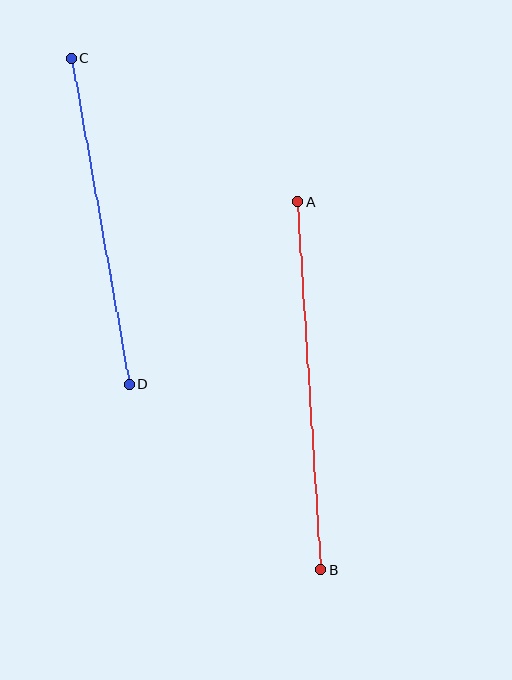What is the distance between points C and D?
The distance is approximately 331 pixels.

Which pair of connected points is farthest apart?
Points A and B are farthest apart.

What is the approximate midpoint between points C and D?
The midpoint is at approximately (100, 221) pixels.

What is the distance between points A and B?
The distance is approximately 368 pixels.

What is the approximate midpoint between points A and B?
The midpoint is at approximately (309, 386) pixels.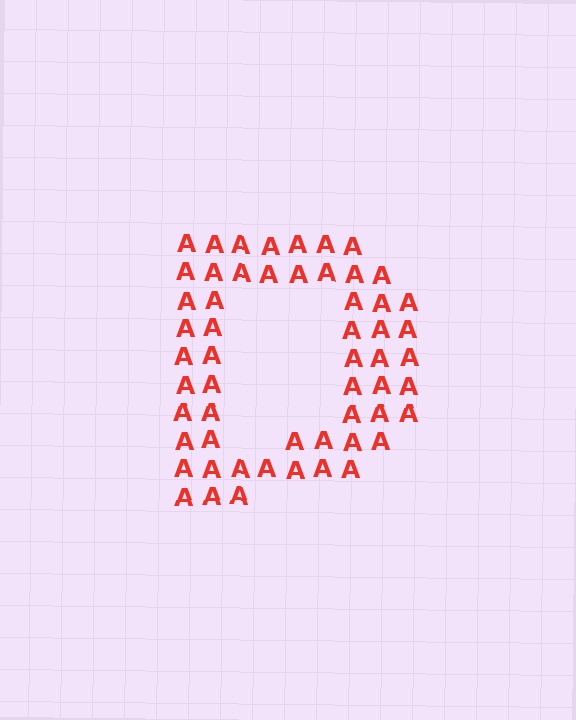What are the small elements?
The small elements are letter A's.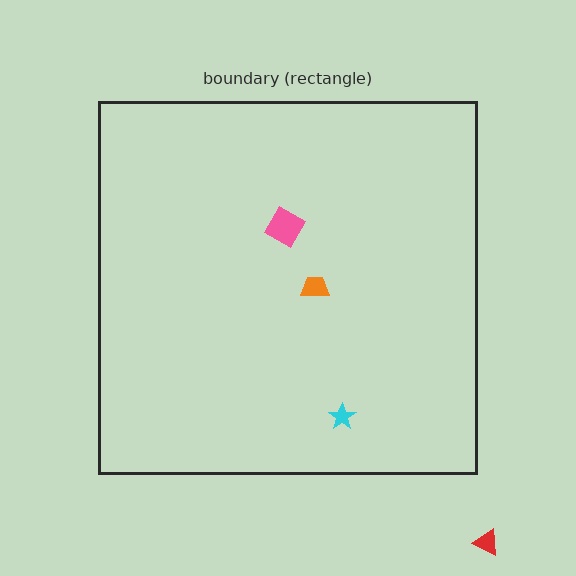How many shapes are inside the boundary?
3 inside, 1 outside.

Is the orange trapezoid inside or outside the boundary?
Inside.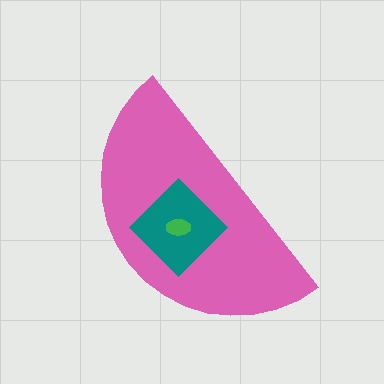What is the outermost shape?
The pink semicircle.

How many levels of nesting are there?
3.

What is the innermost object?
The green ellipse.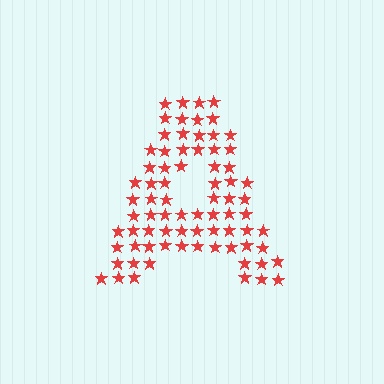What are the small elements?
The small elements are stars.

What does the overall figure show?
The overall figure shows the letter A.